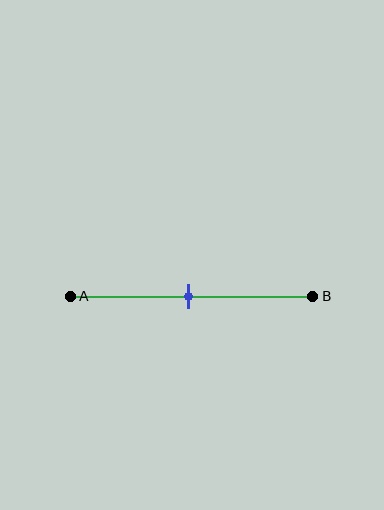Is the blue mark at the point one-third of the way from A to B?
No, the mark is at about 50% from A, not at the 33% one-third point.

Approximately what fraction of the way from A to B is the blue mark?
The blue mark is approximately 50% of the way from A to B.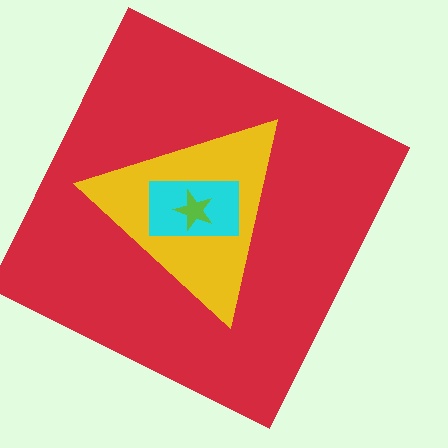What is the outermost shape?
The red square.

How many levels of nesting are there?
4.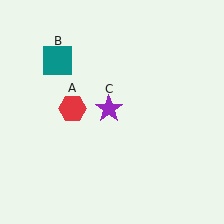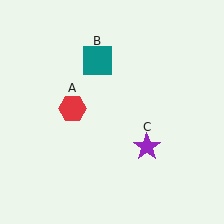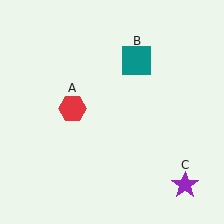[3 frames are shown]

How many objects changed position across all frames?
2 objects changed position: teal square (object B), purple star (object C).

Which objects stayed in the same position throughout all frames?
Red hexagon (object A) remained stationary.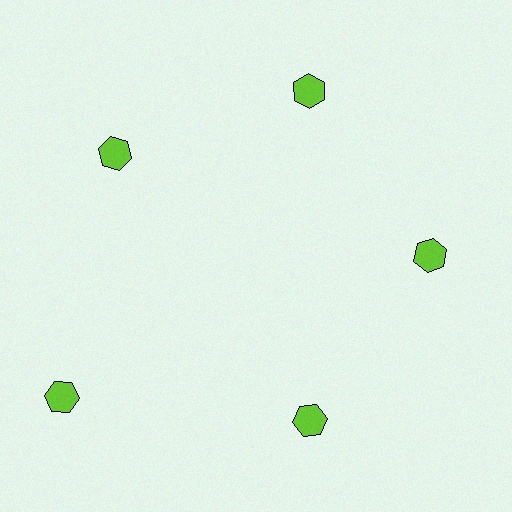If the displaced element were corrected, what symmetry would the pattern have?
It would have 5-fold rotational symmetry — the pattern would map onto itself every 72 degrees.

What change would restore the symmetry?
The symmetry would be restored by moving it inward, back onto the ring so that all 5 hexagons sit at equal angles and equal distance from the center.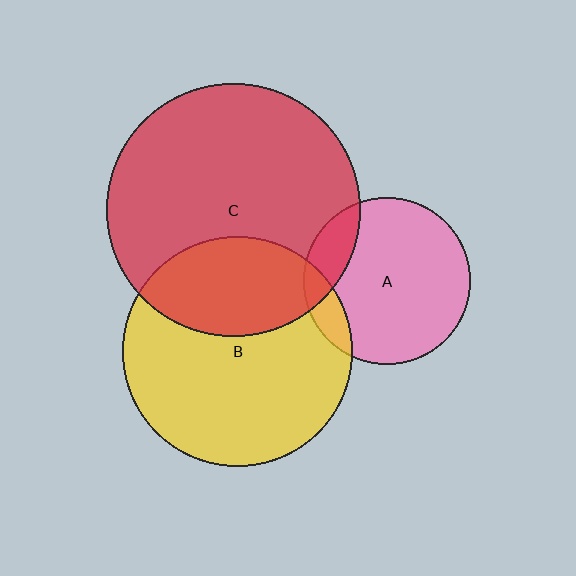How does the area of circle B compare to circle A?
Approximately 1.9 times.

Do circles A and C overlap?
Yes.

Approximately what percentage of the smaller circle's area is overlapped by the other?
Approximately 15%.